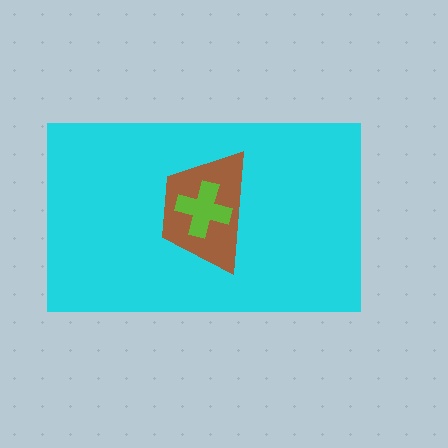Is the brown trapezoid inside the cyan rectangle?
Yes.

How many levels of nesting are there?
3.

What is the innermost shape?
The lime cross.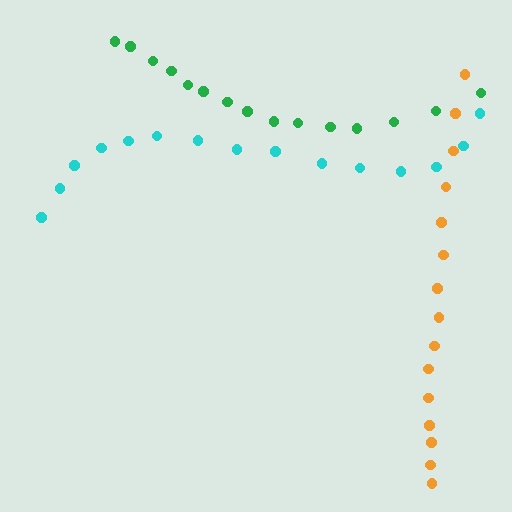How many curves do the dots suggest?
There are 3 distinct paths.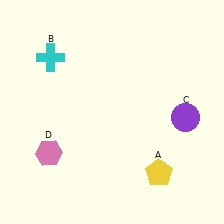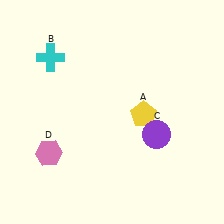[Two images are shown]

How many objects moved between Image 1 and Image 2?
2 objects moved between the two images.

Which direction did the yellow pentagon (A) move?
The yellow pentagon (A) moved up.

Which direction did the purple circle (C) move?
The purple circle (C) moved left.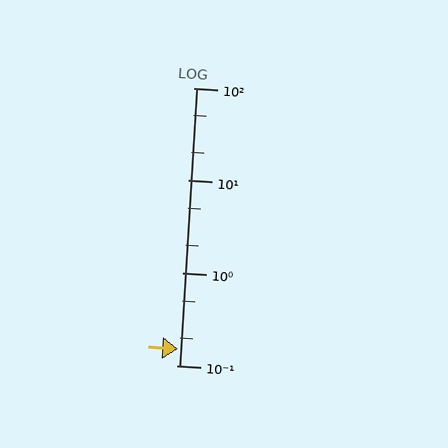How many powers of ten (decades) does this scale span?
The scale spans 3 decades, from 0.1 to 100.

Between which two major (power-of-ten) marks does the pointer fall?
The pointer is between 0.1 and 1.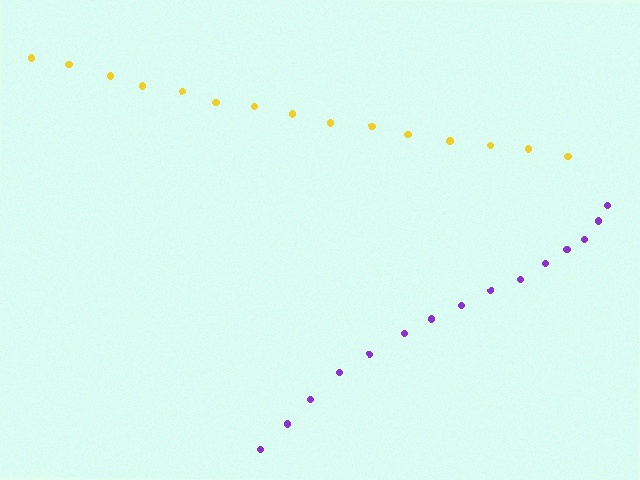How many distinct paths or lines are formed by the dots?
There are 2 distinct paths.